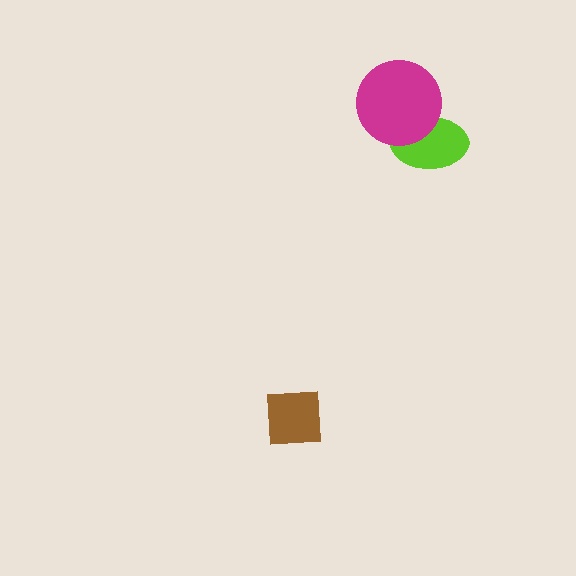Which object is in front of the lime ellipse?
The magenta circle is in front of the lime ellipse.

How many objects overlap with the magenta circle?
1 object overlaps with the magenta circle.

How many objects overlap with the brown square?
0 objects overlap with the brown square.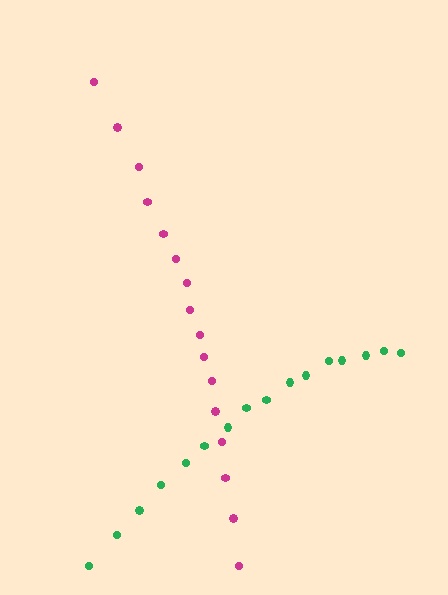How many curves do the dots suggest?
There are 2 distinct paths.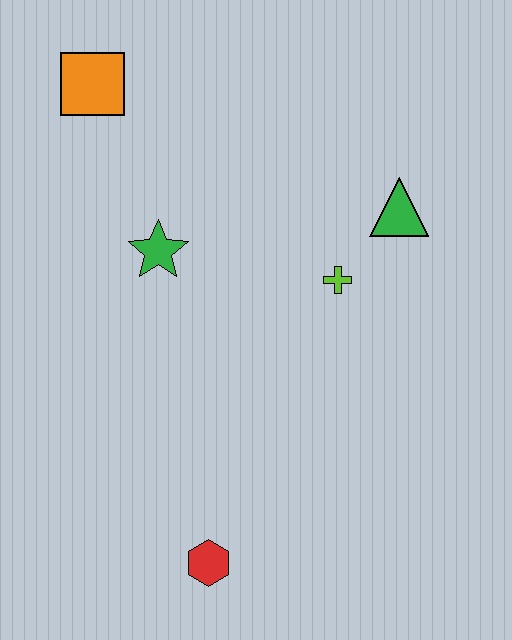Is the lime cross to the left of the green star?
No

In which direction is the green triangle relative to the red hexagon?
The green triangle is above the red hexagon.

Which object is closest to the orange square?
The green star is closest to the orange square.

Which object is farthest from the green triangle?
The red hexagon is farthest from the green triangle.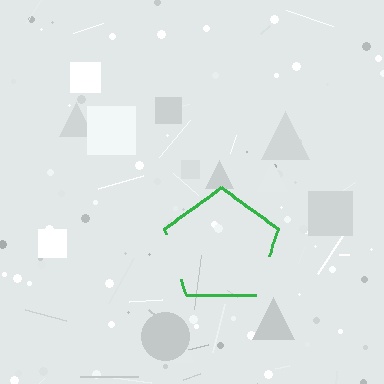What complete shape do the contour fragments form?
The contour fragments form a pentagon.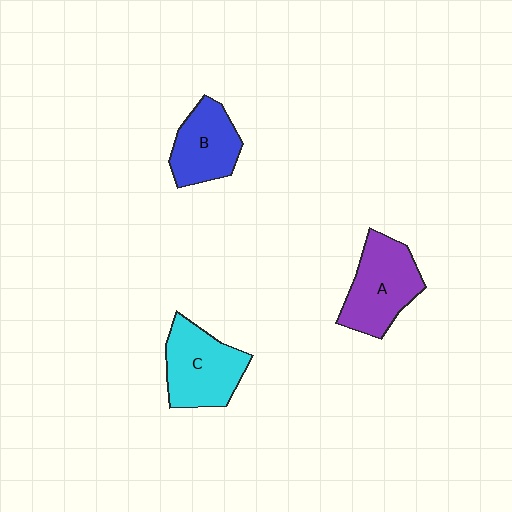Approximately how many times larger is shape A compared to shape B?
Approximately 1.2 times.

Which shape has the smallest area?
Shape B (blue).